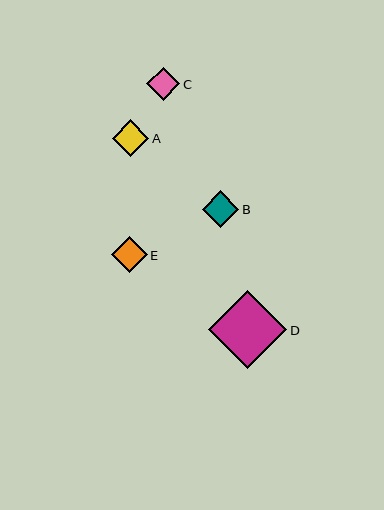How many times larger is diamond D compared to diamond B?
Diamond D is approximately 2.2 times the size of diamond B.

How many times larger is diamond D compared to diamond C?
Diamond D is approximately 2.4 times the size of diamond C.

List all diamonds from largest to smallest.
From largest to smallest: D, B, A, E, C.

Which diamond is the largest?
Diamond D is the largest with a size of approximately 78 pixels.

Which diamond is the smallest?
Diamond C is the smallest with a size of approximately 33 pixels.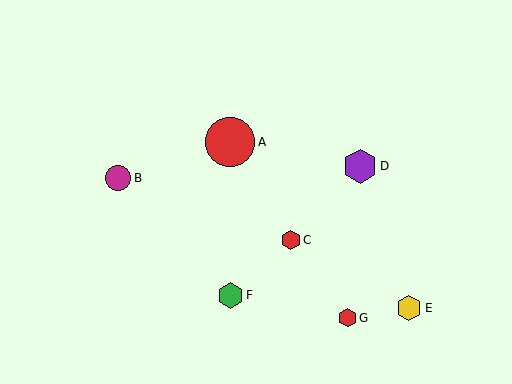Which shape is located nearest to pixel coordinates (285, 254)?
The red hexagon (labeled C) at (291, 240) is nearest to that location.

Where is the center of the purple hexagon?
The center of the purple hexagon is at (360, 166).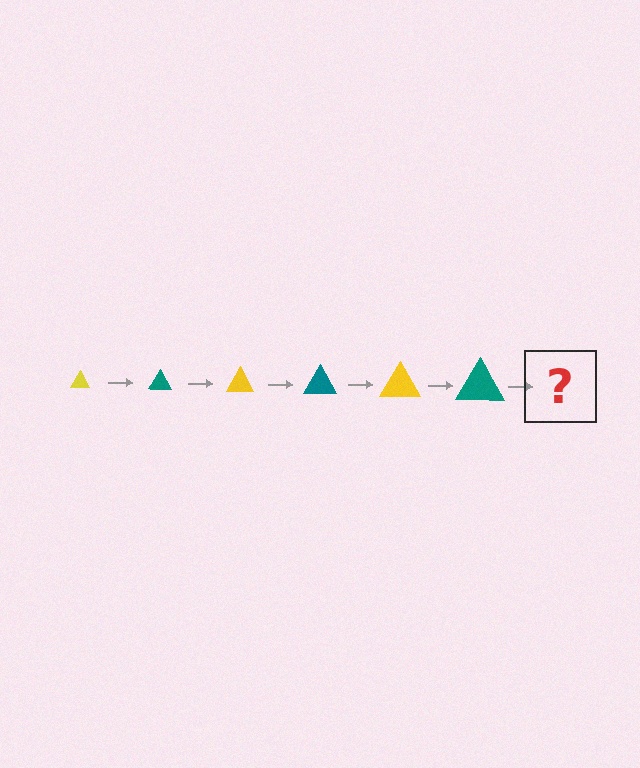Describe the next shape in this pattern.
It should be a yellow triangle, larger than the previous one.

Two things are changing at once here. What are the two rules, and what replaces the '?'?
The two rules are that the triangle grows larger each step and the color cycles through yellow and teal. The '?' should be a yellow triangle, larger than the previous one.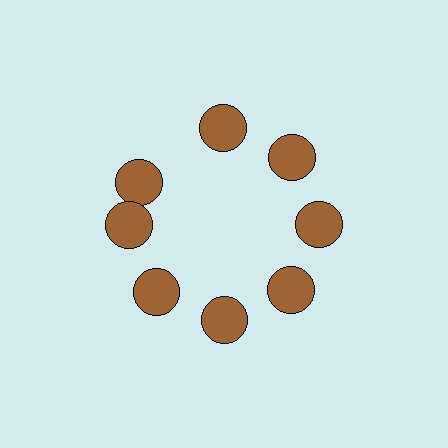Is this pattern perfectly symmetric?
No. The 8 brown circles are arranged in a ring, but one element near the 10 o'clock position is rotated out of alignment along the ring, breaking the 8-fold rotational symmetry.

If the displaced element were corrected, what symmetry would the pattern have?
It would have 8-fold rotational symmetry — the pattern would map onto itself every 45 degrees.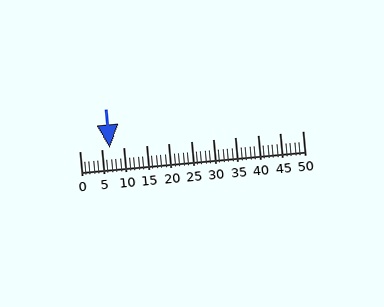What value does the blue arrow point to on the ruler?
The blue arrow points to approximately 7.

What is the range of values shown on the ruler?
The ruler shows values from 0 to 50.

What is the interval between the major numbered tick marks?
The major tick marks are spaced 5 units apart.